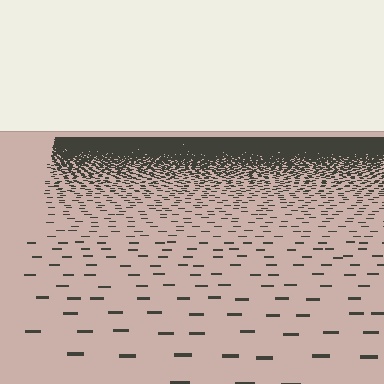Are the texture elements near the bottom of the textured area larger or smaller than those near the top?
Larger. Near the bottom, elements are closer to the viewer and appear at a bigger on-screen size.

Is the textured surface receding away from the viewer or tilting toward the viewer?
The surface is receding away from the viewer. Texture elements get smaller and denser toward the top.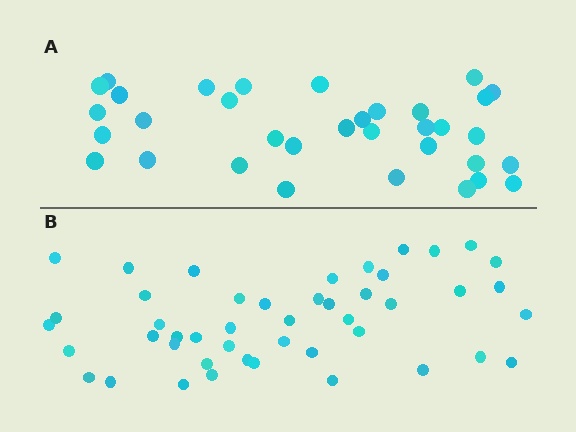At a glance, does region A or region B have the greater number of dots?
Region B (the bottom region) has more dots.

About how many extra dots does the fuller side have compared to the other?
Region B has roughly 12 or so more dots than region A.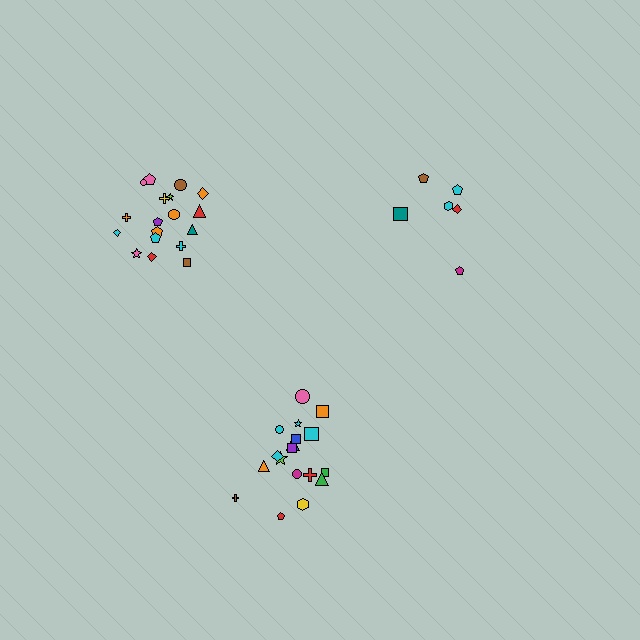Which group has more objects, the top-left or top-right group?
The top-left group.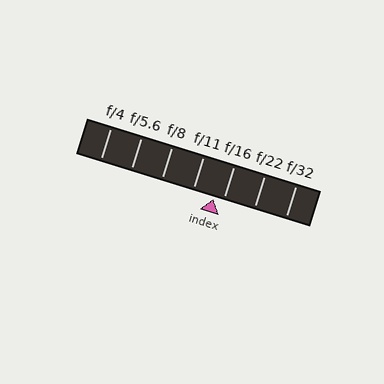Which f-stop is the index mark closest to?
The index mark is closest to f/16.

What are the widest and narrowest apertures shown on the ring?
The widest aperture shown is f/4 and the narrowest is f/32.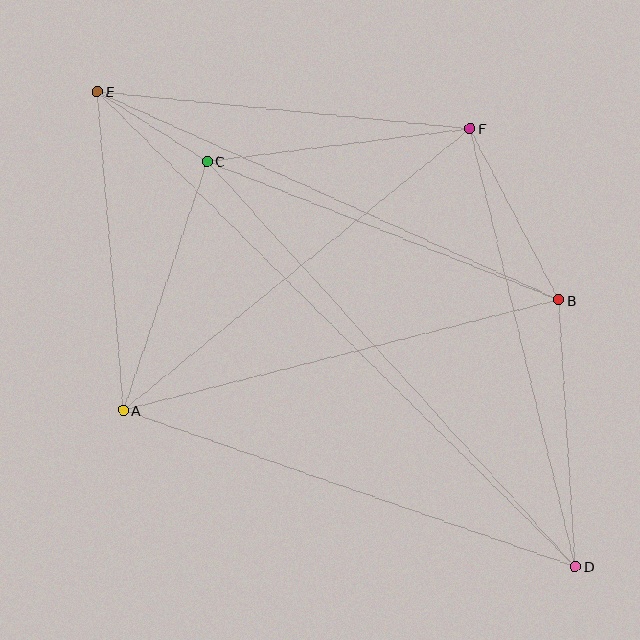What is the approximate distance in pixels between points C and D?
The distance between C and D is approximately 548 pixels.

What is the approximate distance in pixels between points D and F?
The distance between D and F is approximately 451 pixels.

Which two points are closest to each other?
Points C and E are closest to each other.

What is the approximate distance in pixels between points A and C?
The distance between A and C is approximately 263 pixels.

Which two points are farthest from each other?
Points D and E are farthest from each other.